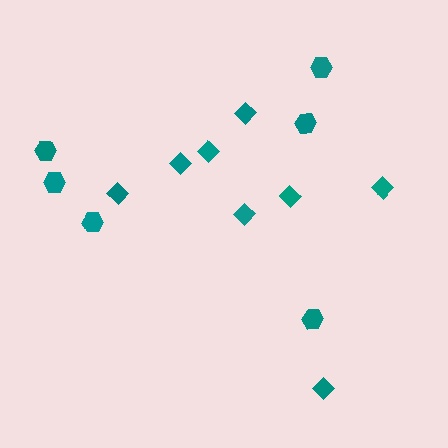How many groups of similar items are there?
There are 2 groups: one group of diamonds (8) and one group of hexagons (6).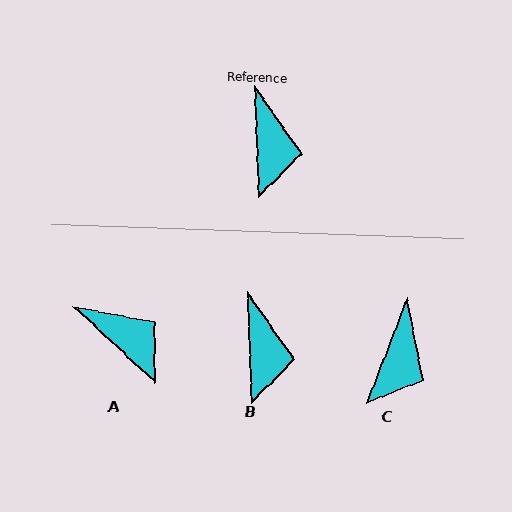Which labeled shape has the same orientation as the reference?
B.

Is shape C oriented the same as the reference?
No, it is off by about 23 degrees.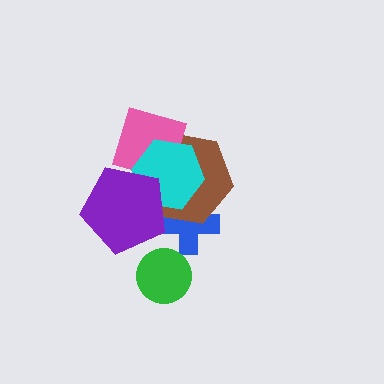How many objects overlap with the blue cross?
3 objects overlap with the blue cross.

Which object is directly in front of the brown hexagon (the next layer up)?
The pink diamond is directly in front of the brown hexagon.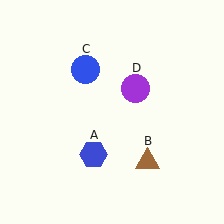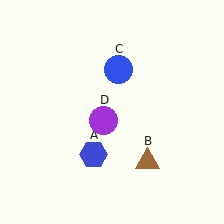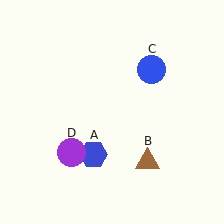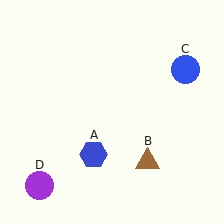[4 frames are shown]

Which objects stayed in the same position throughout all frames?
Blue hexagon (object A) and brown triangle (object B) remained stationary.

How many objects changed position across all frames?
2 objects changed position: blue circle (object C), purple circle (object D).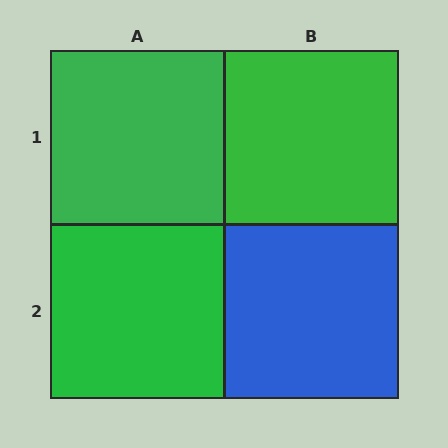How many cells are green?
3 cells are green.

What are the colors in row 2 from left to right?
Green, blue.